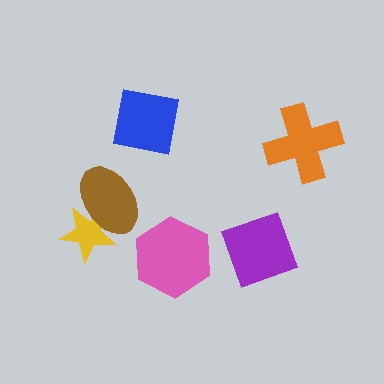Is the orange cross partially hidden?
No, no other shape covers it.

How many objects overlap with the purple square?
0 objects overlap with the purple square.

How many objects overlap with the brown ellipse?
1 object overlaps with the brown ellipse.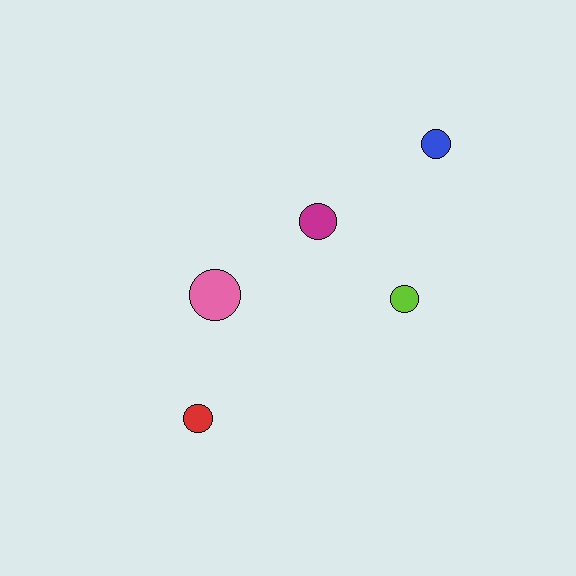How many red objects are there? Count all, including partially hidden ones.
There is 1 red object.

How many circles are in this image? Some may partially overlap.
There are 5 circles.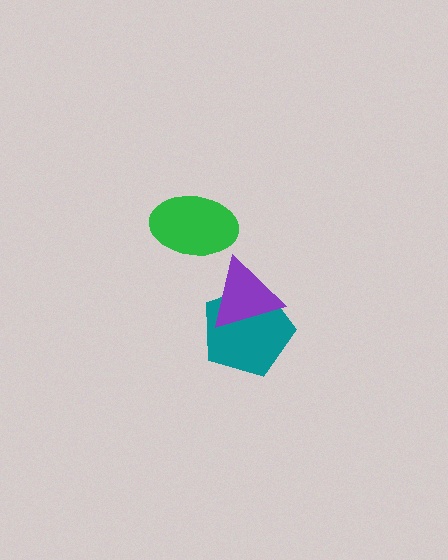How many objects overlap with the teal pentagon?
1 object overlaps with the teal pentagon.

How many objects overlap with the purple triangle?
1 object overlaps with the purple triangle.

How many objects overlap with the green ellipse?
0 objects overlap with the green ellipse.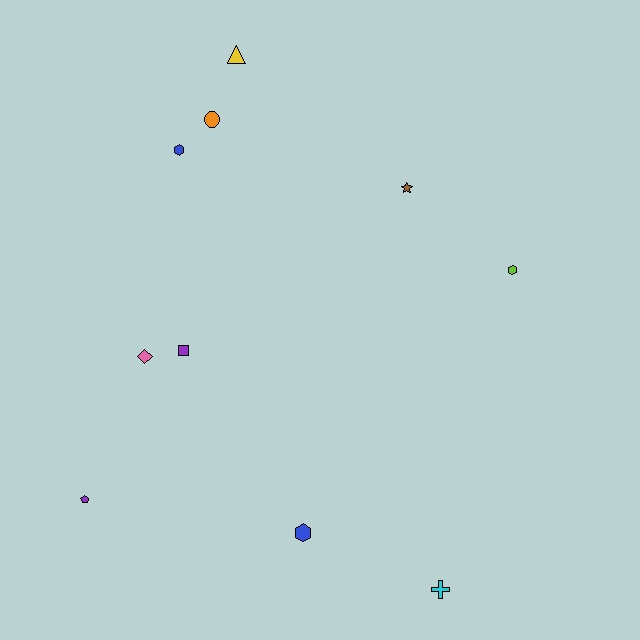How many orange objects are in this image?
There is 1 orange object.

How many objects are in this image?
There are 10 objects.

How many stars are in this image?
There is 1 star.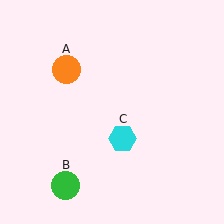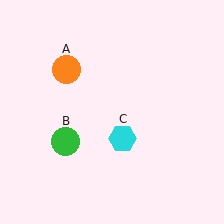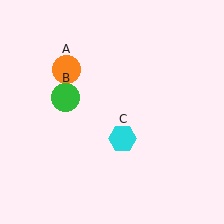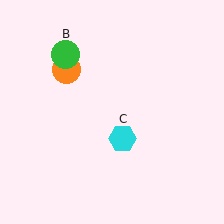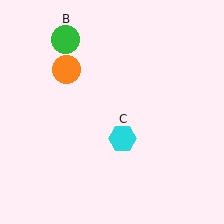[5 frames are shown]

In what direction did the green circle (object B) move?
The green circle (object B) moved up.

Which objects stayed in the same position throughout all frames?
Orange circle (object A) and cyan hexagon (object C) remained stationary.